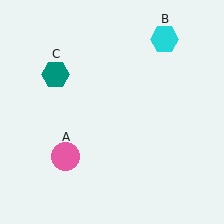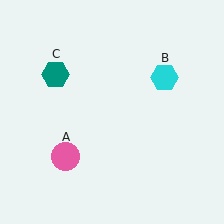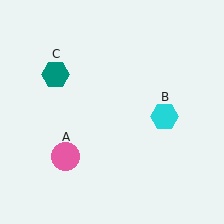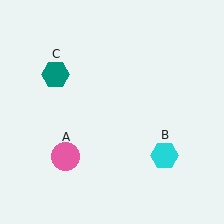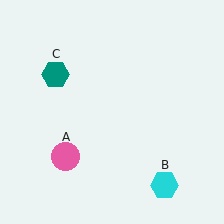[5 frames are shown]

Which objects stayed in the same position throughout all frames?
Pink circle (object A) and teal hexagon (object C) remained stationary.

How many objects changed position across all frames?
1 object changed position: cyan hexagon (object B).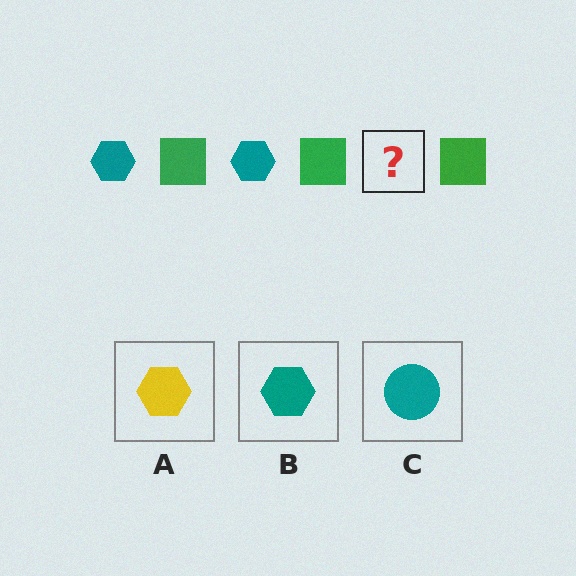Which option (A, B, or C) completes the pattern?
B.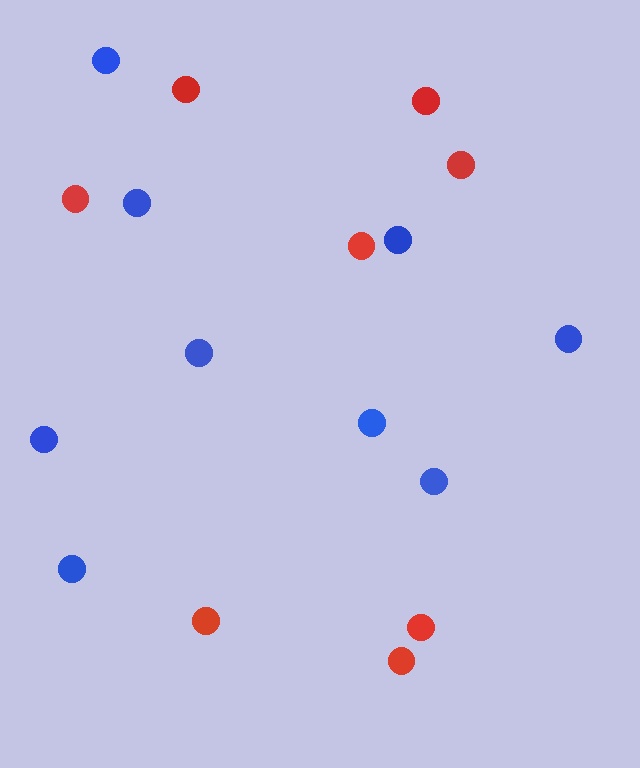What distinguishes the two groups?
There are 2 groups: one group of blue circles (9) and one group of red circles (8).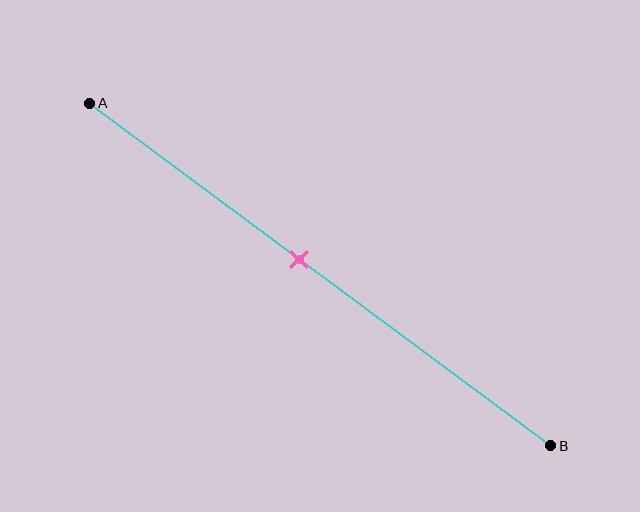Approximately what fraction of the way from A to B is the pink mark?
The pink mark is approximately 45% of the way from A to B.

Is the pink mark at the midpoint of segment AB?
No, the mark is at about 45% from A, not at the 50% midpoint.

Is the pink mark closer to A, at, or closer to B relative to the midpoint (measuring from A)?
The pink mark is closer to point A than the midpoint of segment AB.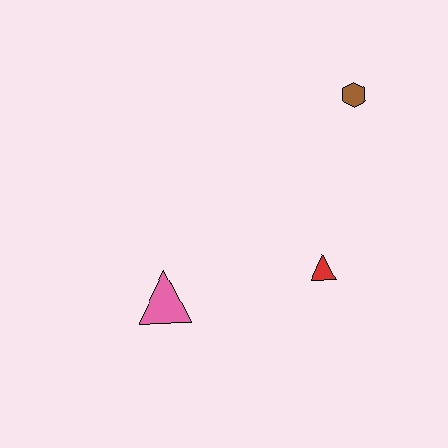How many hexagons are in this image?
There is 1 hexagon.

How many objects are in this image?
There are 3 objects.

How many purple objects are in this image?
There are no purple objects.